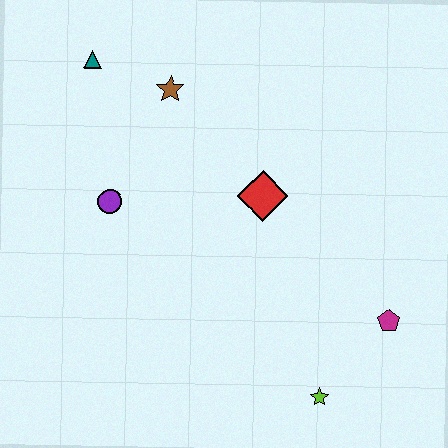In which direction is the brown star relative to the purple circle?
The brown star is above the purple circle.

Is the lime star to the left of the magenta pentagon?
Yes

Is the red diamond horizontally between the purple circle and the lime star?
Yes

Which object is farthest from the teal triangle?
The lime star is farthest from the teal triangle.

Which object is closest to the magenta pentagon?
The lime star is closest to the magenta pentagon.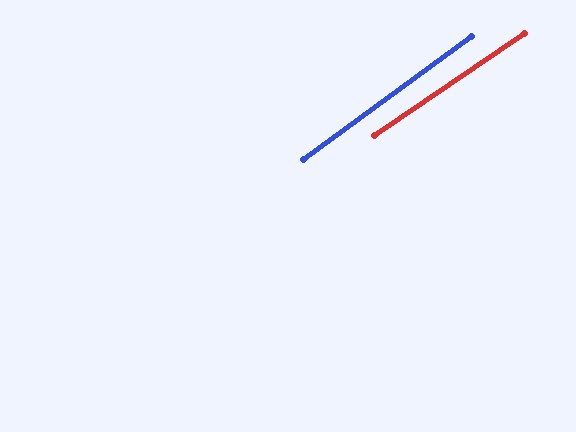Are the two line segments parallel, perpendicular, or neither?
Parallel — their directions differ by only 1.7°.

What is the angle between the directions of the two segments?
Approximately 2 degrees.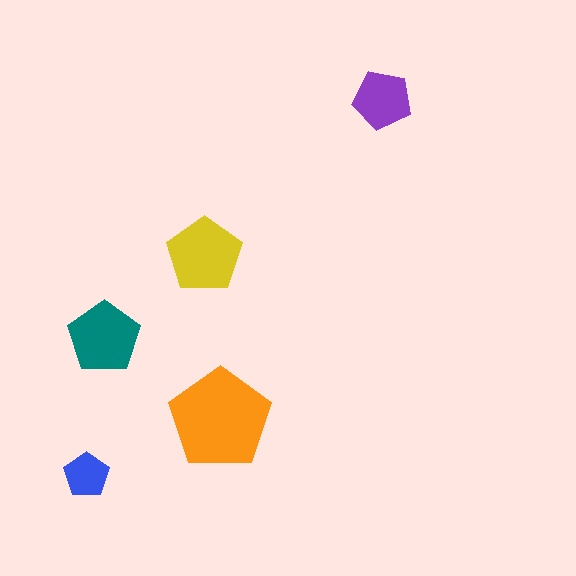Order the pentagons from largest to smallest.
the orange one, the yellow one, the teal one, the purple one, the blue one.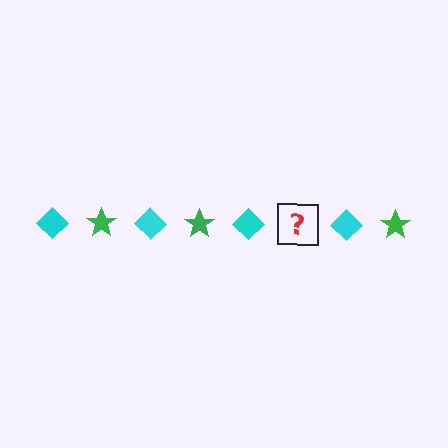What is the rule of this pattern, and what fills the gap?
The rule is that the pattern alternates between cyan diamond and green star. The gap should be filled with a green star.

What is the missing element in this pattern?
The missing element is a green star.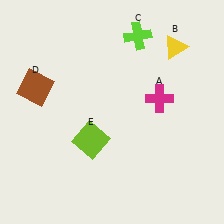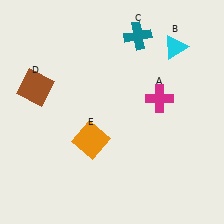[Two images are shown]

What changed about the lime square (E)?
In Image 1, E is lime. In Image 2, it changed to orange.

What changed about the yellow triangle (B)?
In Image 1, B is yellow. In Image 2, it changed to cyan.